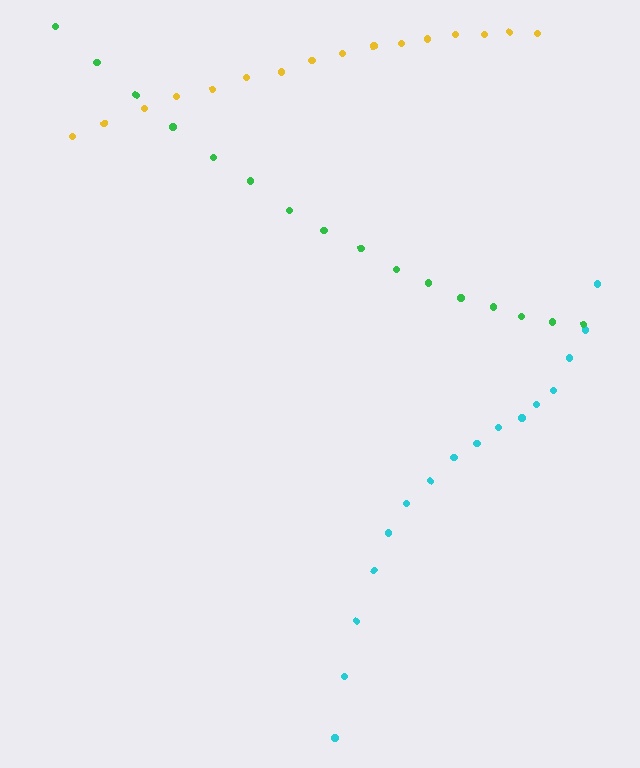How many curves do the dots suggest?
There are 3 distinct paths.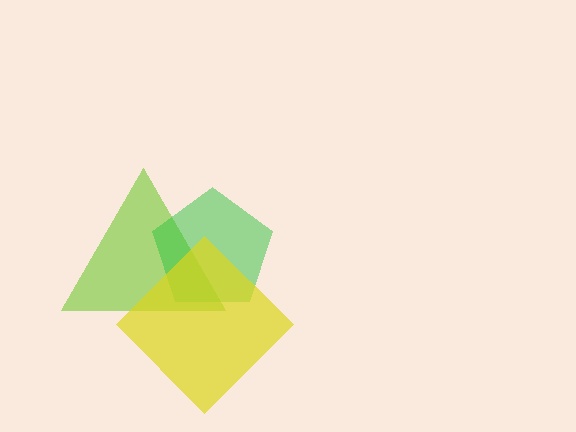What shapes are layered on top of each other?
The layered shapes are: a lime triangle, a green pentagon, a yellow diamond.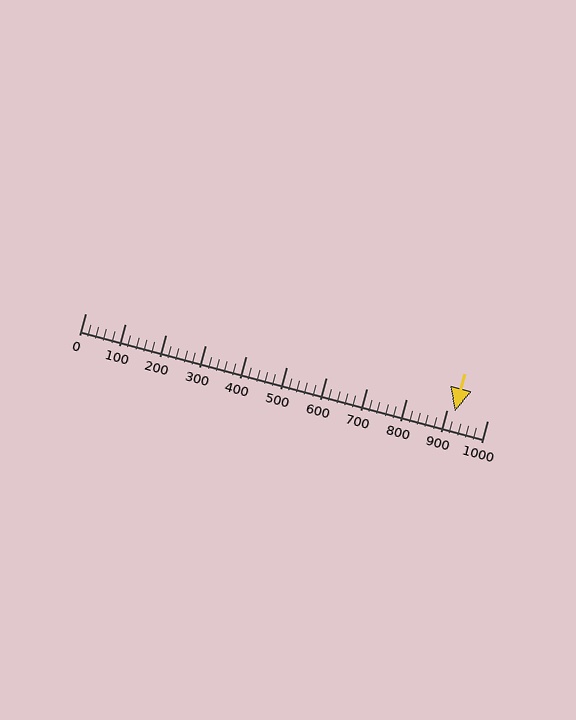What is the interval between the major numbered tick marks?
The major tick marks are spaced 100 units apart.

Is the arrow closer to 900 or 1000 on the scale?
The arrow is closer to 900.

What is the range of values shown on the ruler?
The ruler shows values from 0 to 1000.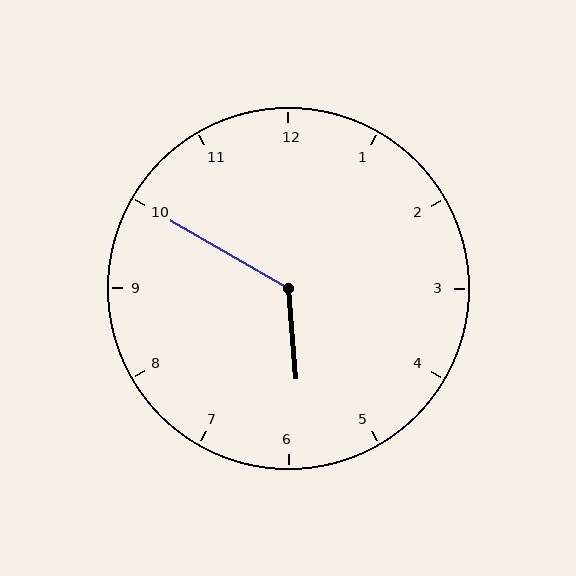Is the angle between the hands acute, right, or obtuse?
It is obtuse.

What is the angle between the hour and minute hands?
Approximately 125 degrees.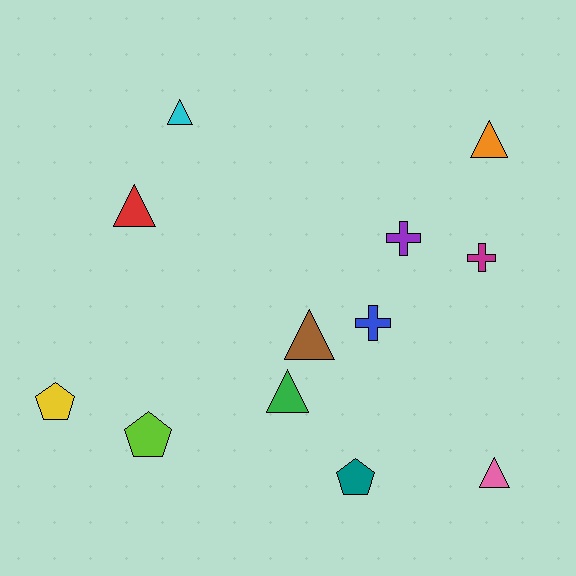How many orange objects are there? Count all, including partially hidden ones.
There is 1 orange object.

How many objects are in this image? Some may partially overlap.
There are 12 objects.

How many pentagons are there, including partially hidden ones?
There are 3 pentagons.